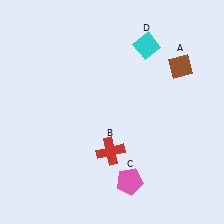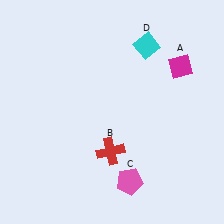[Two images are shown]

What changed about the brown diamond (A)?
In Image 1, A is brown. In Image 2, it changed to magenta.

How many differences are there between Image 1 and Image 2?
There is 1 difference between the two images.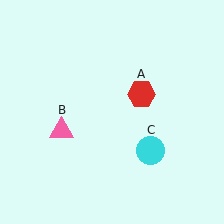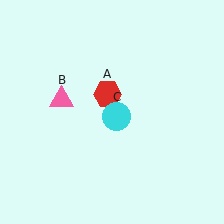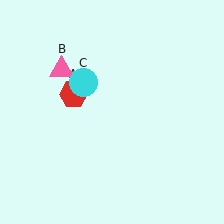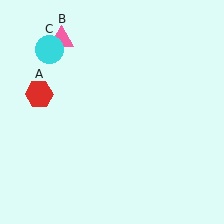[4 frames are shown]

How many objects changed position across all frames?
3 objects changed position: red hexagon (object A), pink triangle (object B), cyan circle (object C).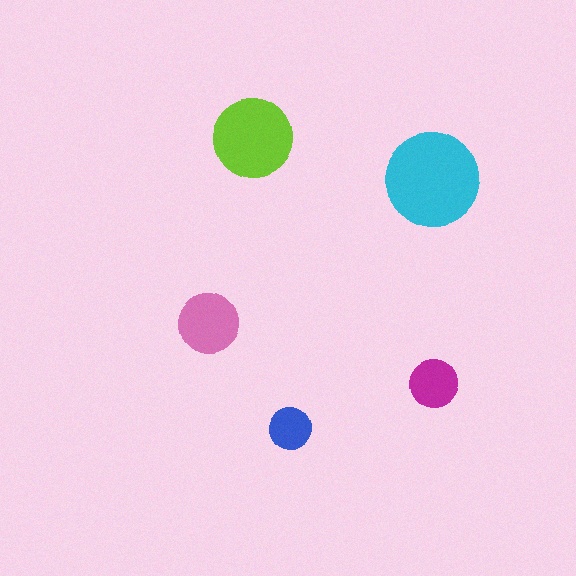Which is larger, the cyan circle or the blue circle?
The cyan one.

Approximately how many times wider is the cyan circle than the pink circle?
About 1.5 times wider.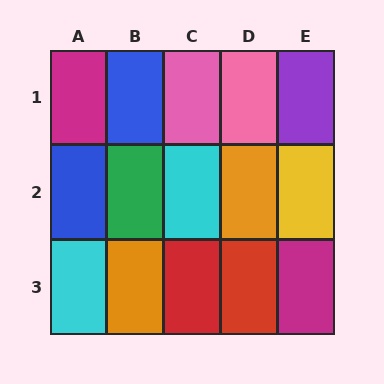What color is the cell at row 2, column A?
Blue.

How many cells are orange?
2 cells are orange.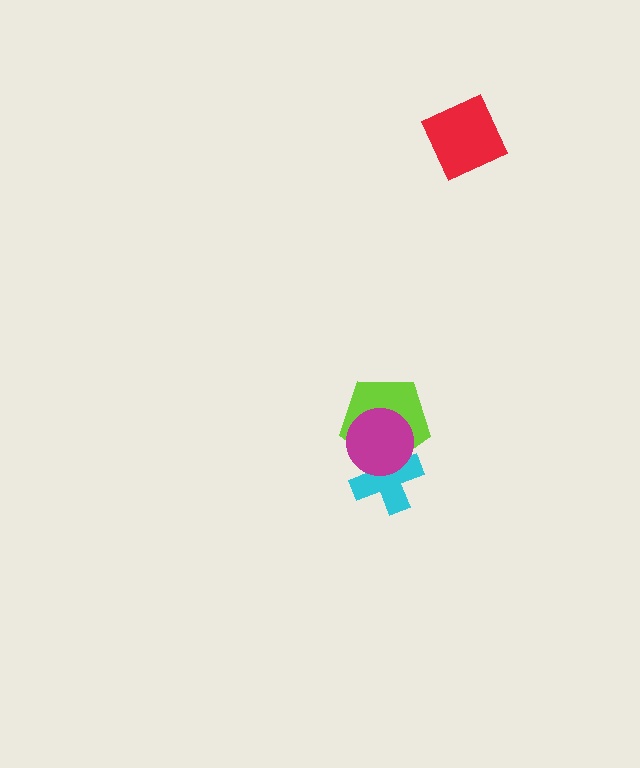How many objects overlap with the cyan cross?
2 objects overlap with the cyan cross.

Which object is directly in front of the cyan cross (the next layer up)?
The lime pentagon is directly in front of the cyan cross.